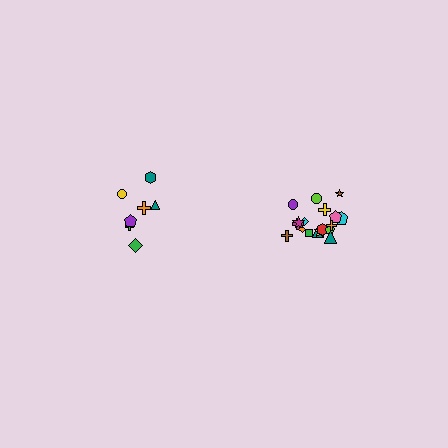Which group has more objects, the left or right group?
The right group.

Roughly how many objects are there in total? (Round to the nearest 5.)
Roughly 25 objects in total.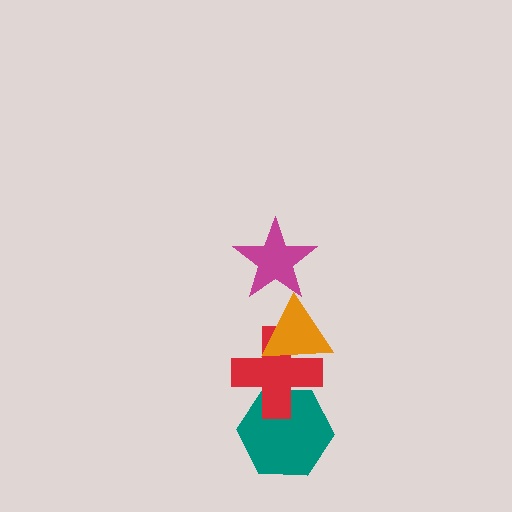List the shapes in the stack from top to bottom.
From top to bottom: the magenta star, the orange triangle, the red cross, the teal hexagon.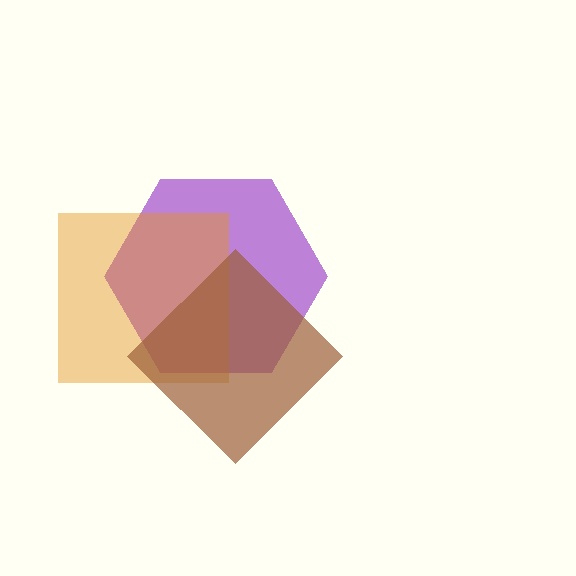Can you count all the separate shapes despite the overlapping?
Yes, there are 3 separate shapes.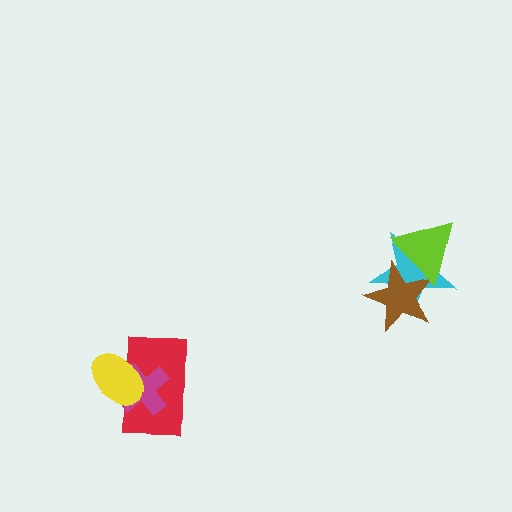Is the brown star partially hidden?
Yes, it is partially covered by another shape.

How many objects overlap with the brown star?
2 objects overlap with the brown star.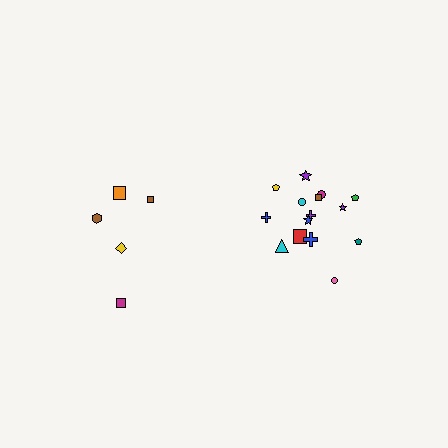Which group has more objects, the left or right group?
The right group.